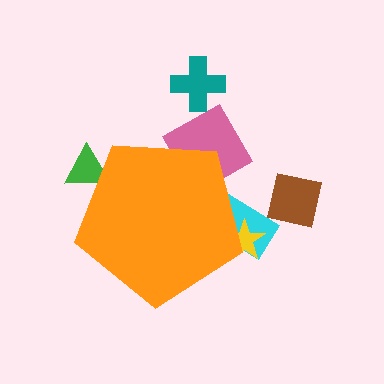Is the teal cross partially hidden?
No, the teal cross is fully visible.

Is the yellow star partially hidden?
Yes, the yellow star is partially hidden behind the orange pentagon.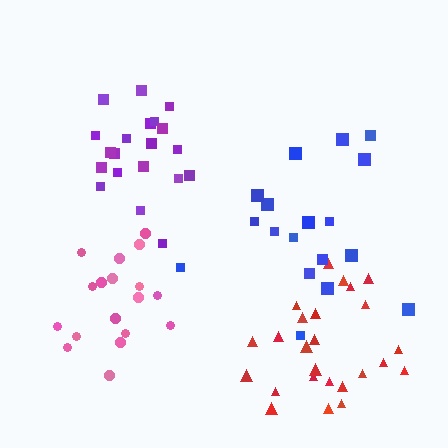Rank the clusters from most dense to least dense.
purple, pink, red, blue.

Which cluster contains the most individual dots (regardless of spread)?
Red (25).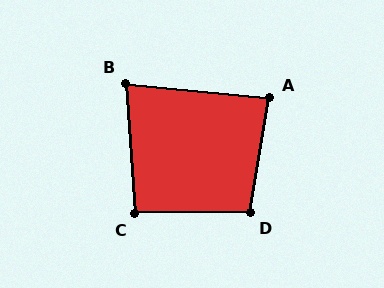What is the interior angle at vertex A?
Approximately 86 degrees (approximately right).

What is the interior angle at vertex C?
Approximately 94 degrees (approximately right).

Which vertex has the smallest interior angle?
B, at approximately 80 degrees.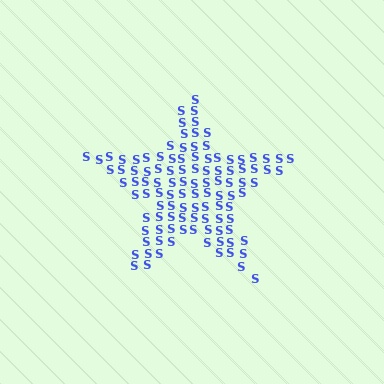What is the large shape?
The large shape is a star.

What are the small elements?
The small elements are letter S's.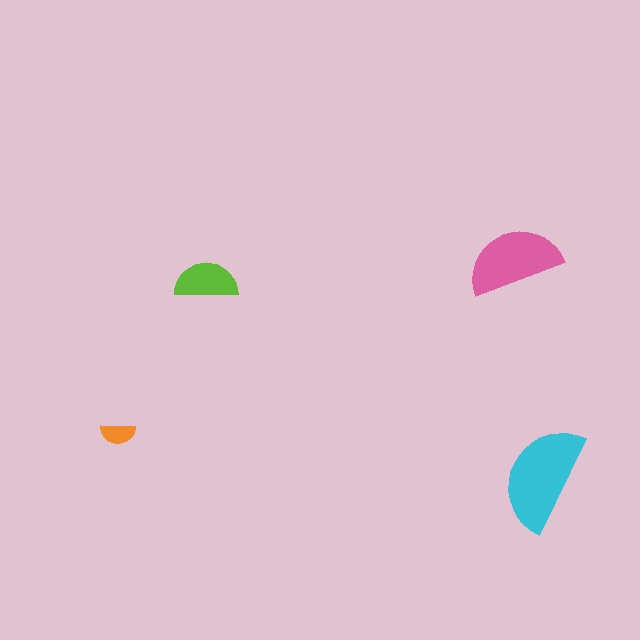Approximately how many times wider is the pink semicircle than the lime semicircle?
About 1.5 times wider.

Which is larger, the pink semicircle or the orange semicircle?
The pink one.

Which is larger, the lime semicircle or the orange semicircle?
The lime one.